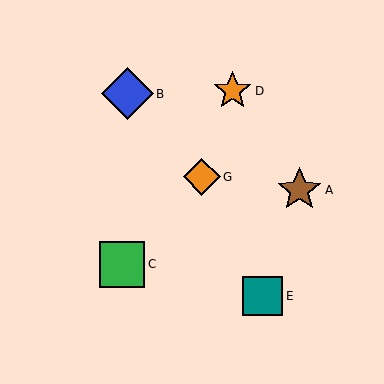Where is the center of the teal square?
The center of the teal square is at (263, 296).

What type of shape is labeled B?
Shape B is a blue diamond.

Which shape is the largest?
The blue diamond (labeled B) is the largest.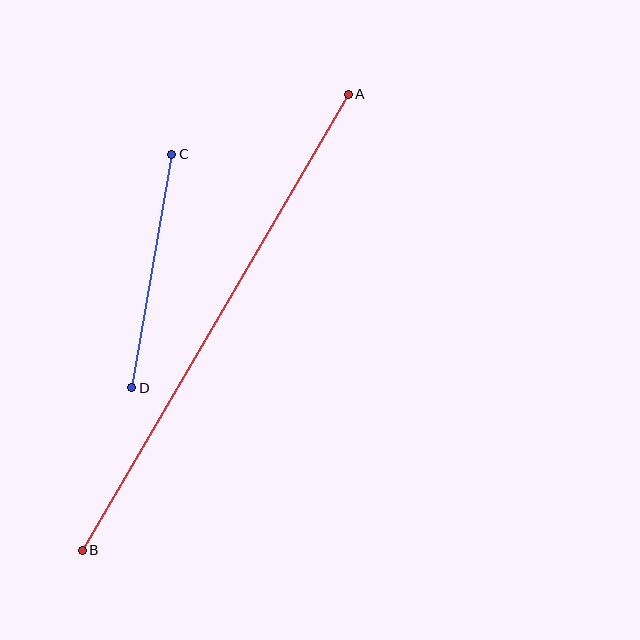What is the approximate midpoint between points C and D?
The midpoint is at approximately (152, 271) pixels.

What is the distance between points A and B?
The distance is approximately 528 pixels.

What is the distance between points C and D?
The distance is approximately 237 pixels.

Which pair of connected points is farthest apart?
Points A and B are farthest apart.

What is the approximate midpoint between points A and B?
The midpoint is at approximately (215, 322) pixels.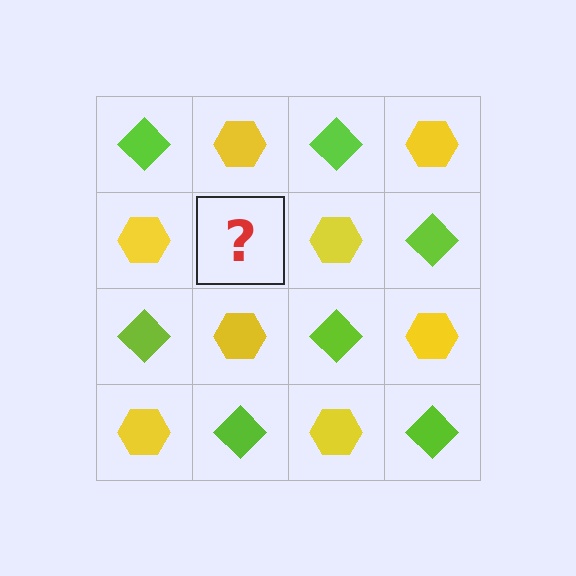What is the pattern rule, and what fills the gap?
The rule is that it alternates lime diamond and yellow hexagon in a checkerboard pattern. The gap should be filled with a lime diamond.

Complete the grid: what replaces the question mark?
The question mark should be replaced with a lime diamond.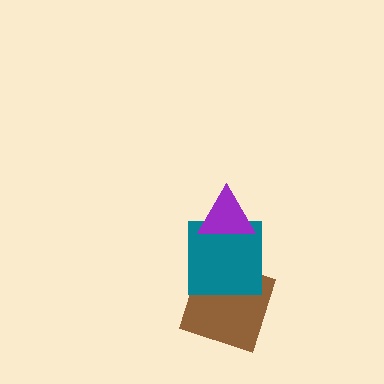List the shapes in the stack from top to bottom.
From top to bottom: the purple triangle, the teal square, the brown square.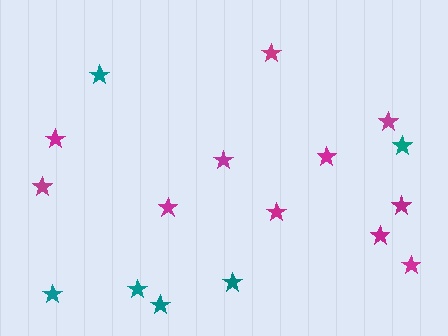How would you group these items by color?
There are 2 groups: one group of magenta stars (11) and one group of teal stars (6).